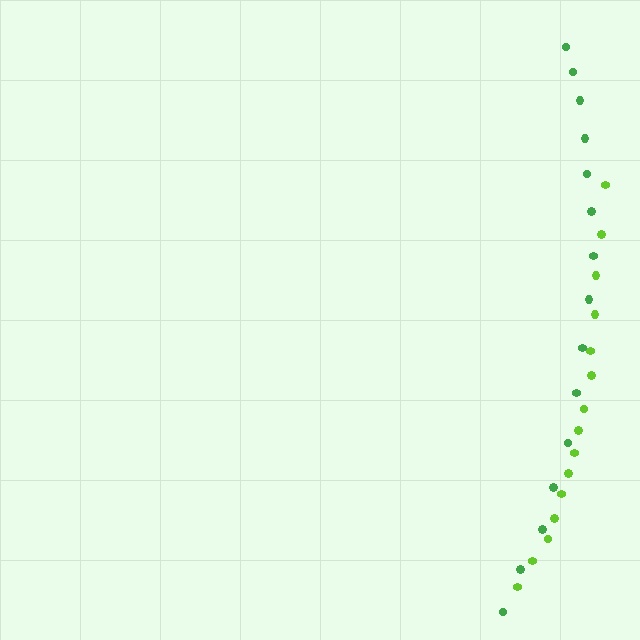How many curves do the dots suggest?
There are 2 distinct paths.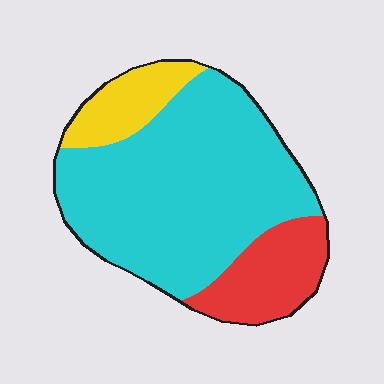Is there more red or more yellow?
Red.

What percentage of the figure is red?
Red covers about 20% of the figure.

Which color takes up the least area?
Yellow, at roughly 15%.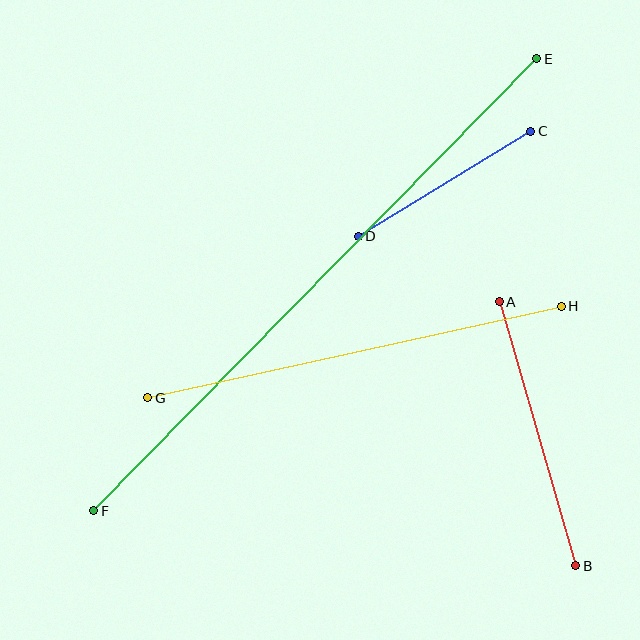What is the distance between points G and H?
The distance is approximately 423 pixels.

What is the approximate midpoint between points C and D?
The midpoint is at approximately (445, 184) pixels.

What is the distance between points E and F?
The distance is approximately 633 pixels.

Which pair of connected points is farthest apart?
Points E and F are farthest apart.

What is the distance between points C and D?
The distance is approximately 202 pixels.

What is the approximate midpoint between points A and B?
The midpoint is at approximately (537, 434) pixels.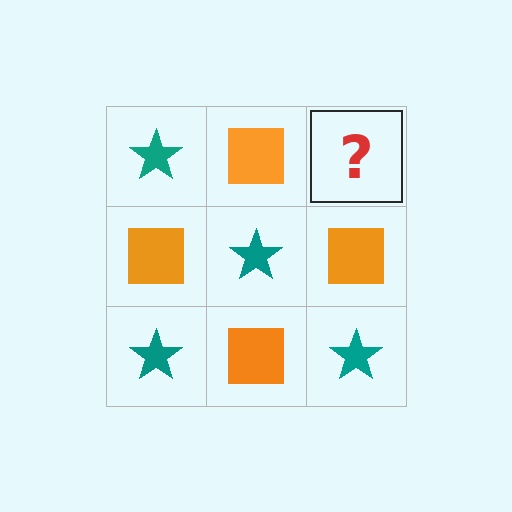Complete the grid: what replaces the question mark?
The question mark should be replaced with a teal star.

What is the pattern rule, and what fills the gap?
The rule is that it alternates teal star and orange square in a checkerboard pattern. The gap should be filled with a teal star.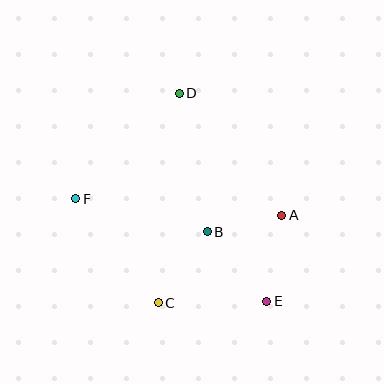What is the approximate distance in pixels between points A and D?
The distance between A and D is approximately 159 pixels.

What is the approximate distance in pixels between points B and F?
The distance between B and F is approximately 136 pixels.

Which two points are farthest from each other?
Points D and E are farthest from each other.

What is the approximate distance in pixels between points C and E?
The distance between C and E is approximately 109 pixels.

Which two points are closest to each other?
Points A and B are closest to each other.